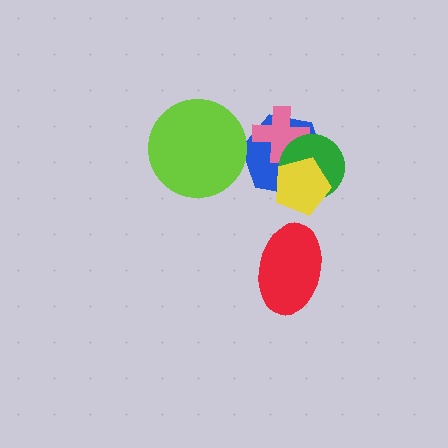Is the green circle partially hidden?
Yes, it is partially covered by another shape.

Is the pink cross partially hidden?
Yes, it is partially covered by another shape.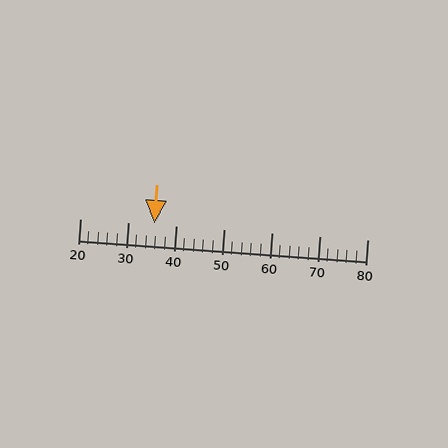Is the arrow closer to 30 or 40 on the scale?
The arrow is closer to 40.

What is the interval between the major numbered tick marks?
The major tick marks are spaced 10 units apart.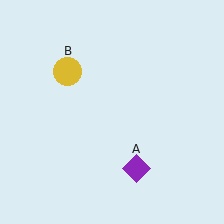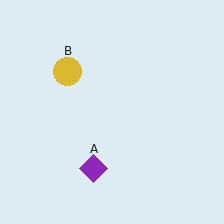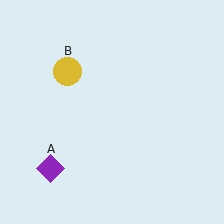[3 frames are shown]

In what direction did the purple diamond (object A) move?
The purple diamond (object A) moved left.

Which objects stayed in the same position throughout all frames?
Yellow circle (object B) remained stationary.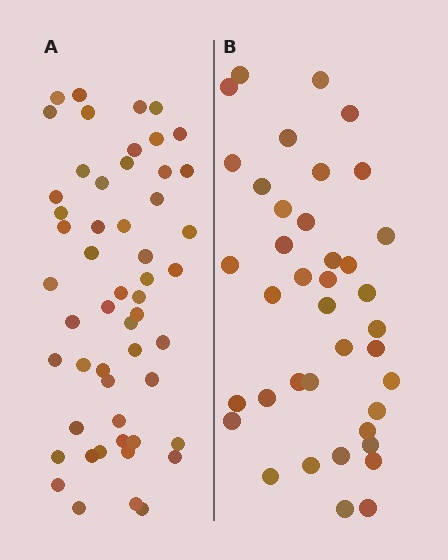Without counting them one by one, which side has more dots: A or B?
Region A (the left region) has more dots.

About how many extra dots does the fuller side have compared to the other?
Region A has approximately 15 more dots than region B.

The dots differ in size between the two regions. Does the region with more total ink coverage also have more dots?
No. Region B has more total ink coverage because its dots are larger, but region A actually contains more individual dots. Total area can be misleading — the number of items is what matters here.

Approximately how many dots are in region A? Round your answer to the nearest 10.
About 50 dots. (The exact count is 53, which rounds to 50.)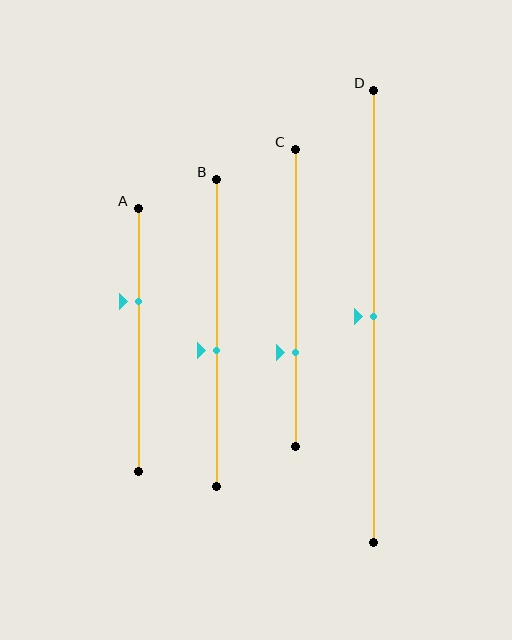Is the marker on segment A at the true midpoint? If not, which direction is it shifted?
No, the marker on segment A is shifted upward by about 14% of the segment length.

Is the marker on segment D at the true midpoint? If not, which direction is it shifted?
Yes, the marker on segment D is at the true midpoint.